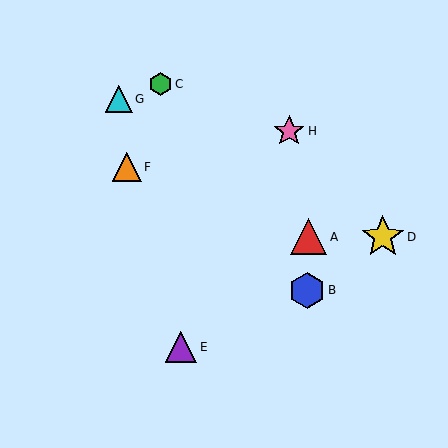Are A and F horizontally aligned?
No, A is at y≈237 and F is at y≈167.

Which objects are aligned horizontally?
Objects A, D are aligned horizontally.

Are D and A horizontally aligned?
Yes, both are at y≈237.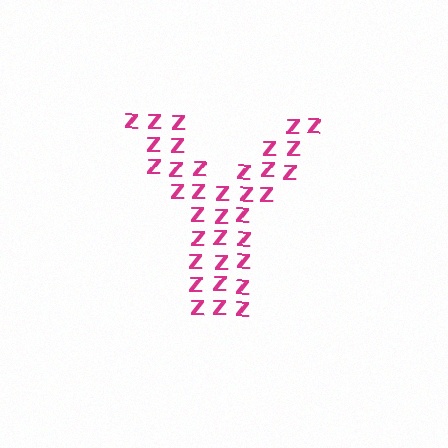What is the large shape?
The large shape is the letter Y.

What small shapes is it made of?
It is made of small letter Z's.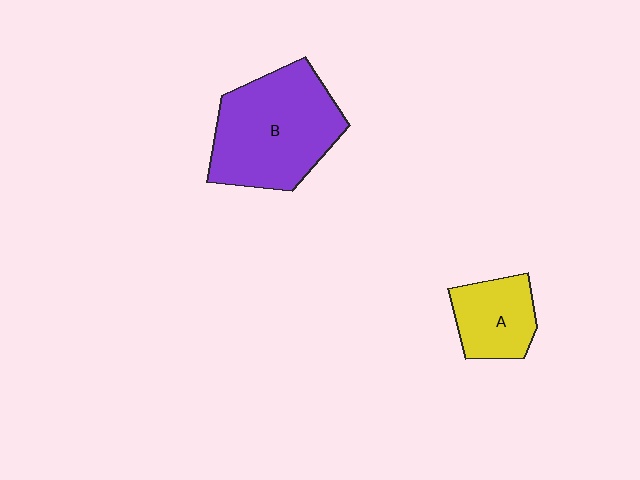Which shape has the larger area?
Shape B (purple).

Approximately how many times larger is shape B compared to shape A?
Approximately 2.1 times.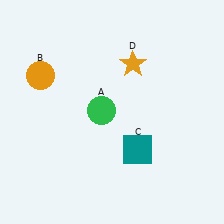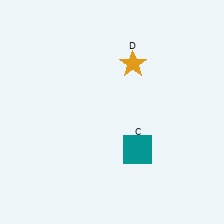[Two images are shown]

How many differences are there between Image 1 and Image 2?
There are 2 differences between the two images.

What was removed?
The green circle (A), the orange circle (B) were removed in Image 2.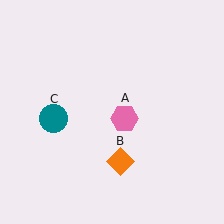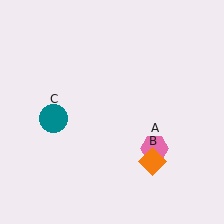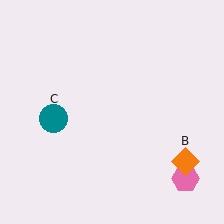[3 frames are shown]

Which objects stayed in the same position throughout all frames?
Teal circle (object C) remained stationary.